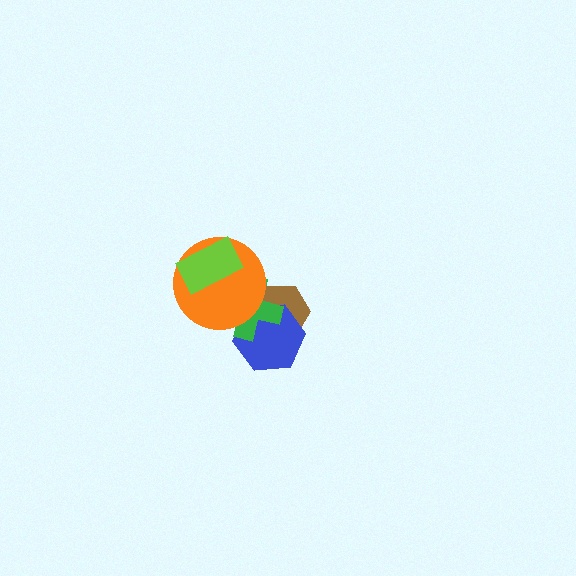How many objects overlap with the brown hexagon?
2 objects overlap with the brown hexagon.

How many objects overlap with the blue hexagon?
3 objects overlap with the blue hexagon.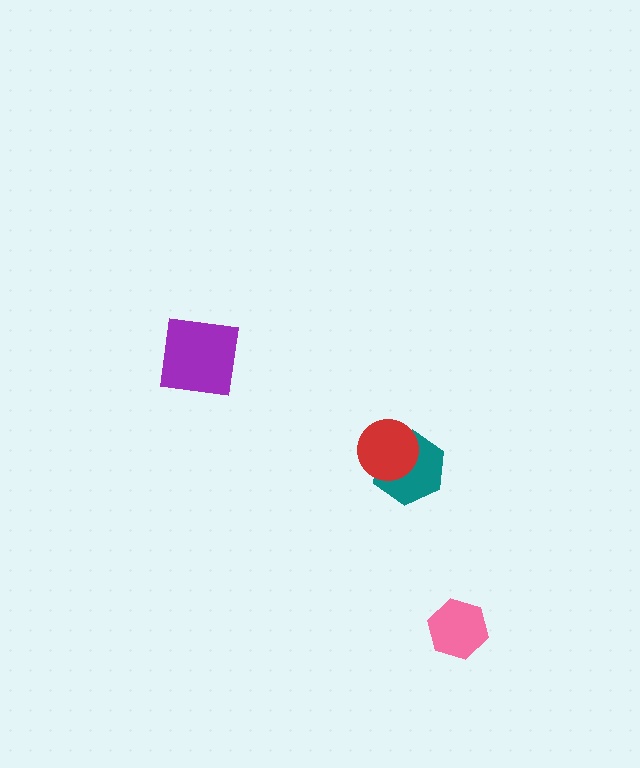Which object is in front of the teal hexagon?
The red circle is in front of the teal hexagon.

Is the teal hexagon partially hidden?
Yes, it is partially covered by another shape.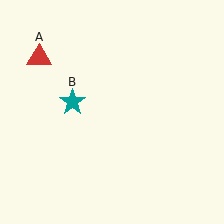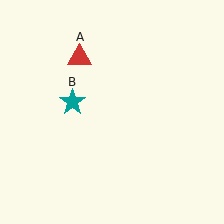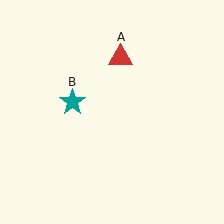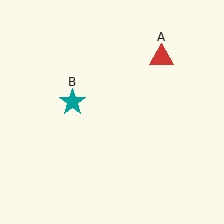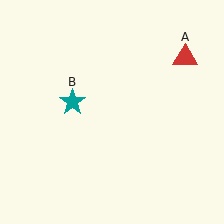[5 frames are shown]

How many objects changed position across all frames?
1 object changed position: red triangle (object A).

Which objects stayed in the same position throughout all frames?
Teal star (object B) remained stationary.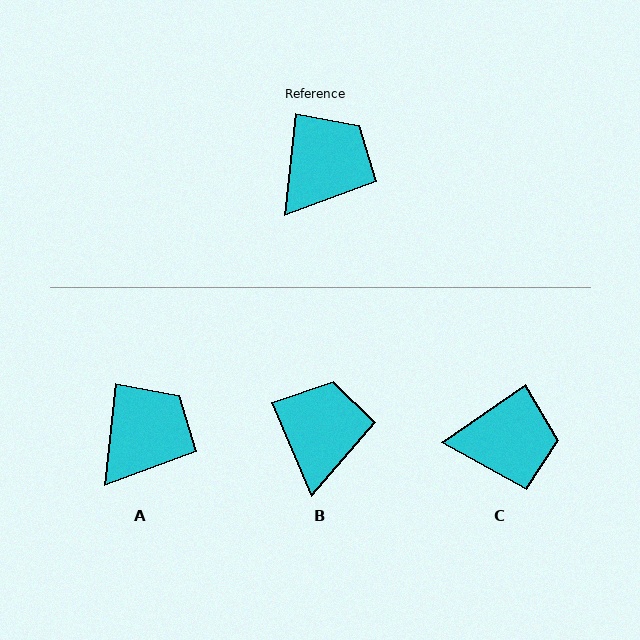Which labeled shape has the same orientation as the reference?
A.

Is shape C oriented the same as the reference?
No, it is off by about 50 degrees.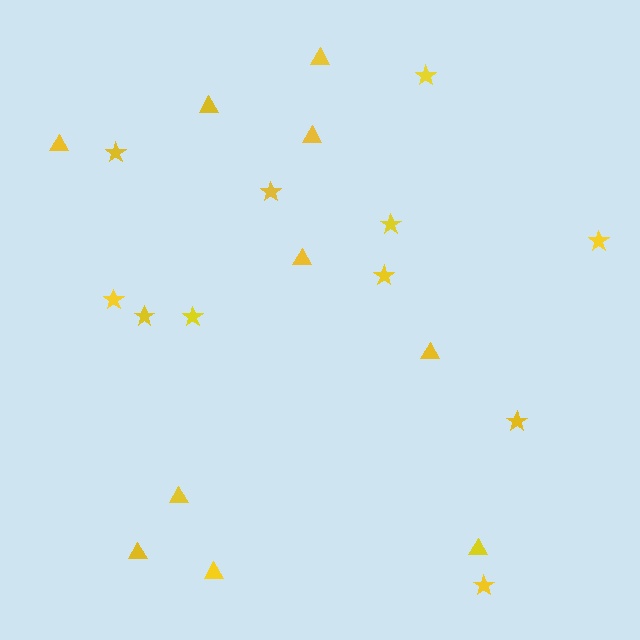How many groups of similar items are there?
There are 2 groups: one group of triangles (10) and one group of stars (11).